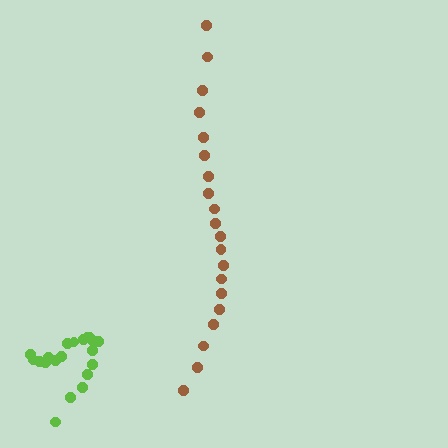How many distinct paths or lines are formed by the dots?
There are 2 distinct paths.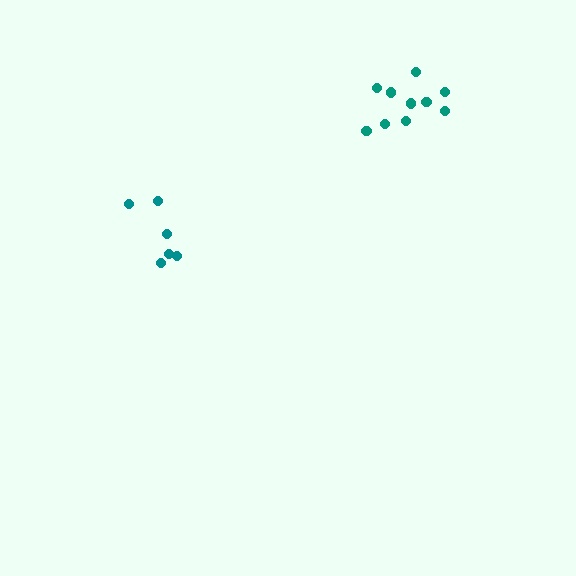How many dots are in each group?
Group 1: 6 dots, Group 2: 10 dots (16 total).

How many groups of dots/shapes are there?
There are 2 groups.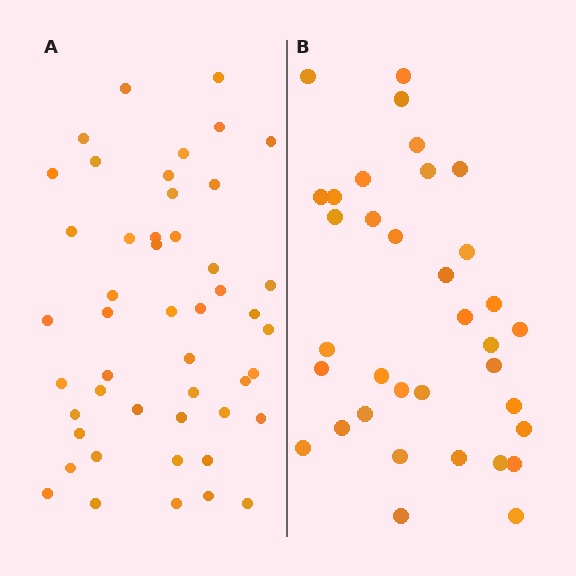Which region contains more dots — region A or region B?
Region A (the left region) has more dots.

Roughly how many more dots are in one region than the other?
Region A has approximately 15 more dots than region B.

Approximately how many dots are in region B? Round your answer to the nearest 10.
About 40 dots. (The exact count is 35, which rounds to 40.)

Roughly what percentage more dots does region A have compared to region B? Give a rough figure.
About 35% more.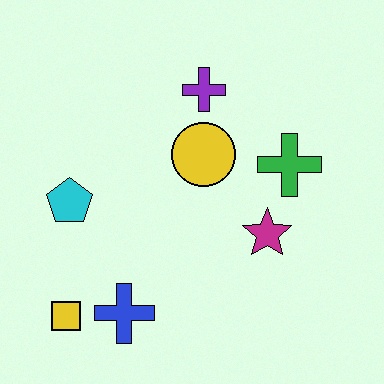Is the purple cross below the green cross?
No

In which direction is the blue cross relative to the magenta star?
The blue cross is to the left of the magenta star.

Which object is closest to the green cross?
The magenta star is closest to the green cross.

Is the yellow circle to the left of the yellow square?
No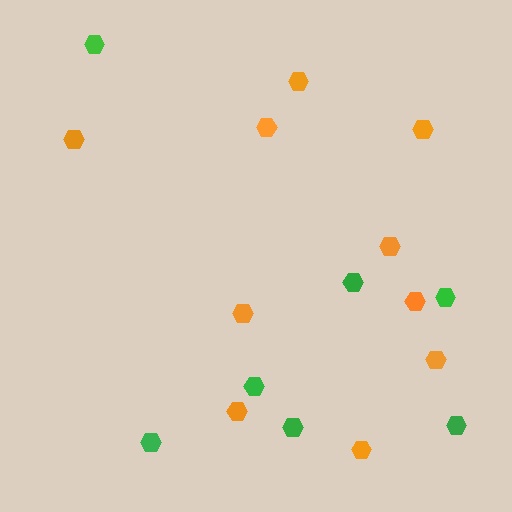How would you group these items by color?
There are 2 groups: one group of orange hexagons (10) and one group of green hexagons (7).